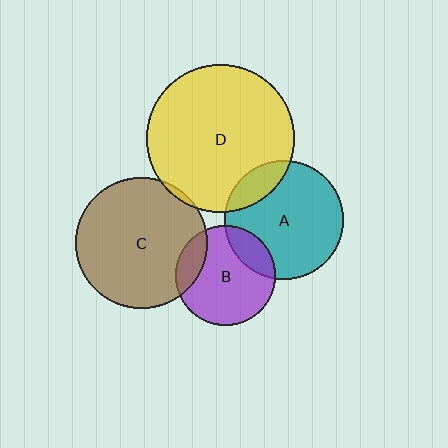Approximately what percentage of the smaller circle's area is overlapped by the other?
Approximately 5%.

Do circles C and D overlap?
Yes.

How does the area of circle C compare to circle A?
Approximately 1.2 times.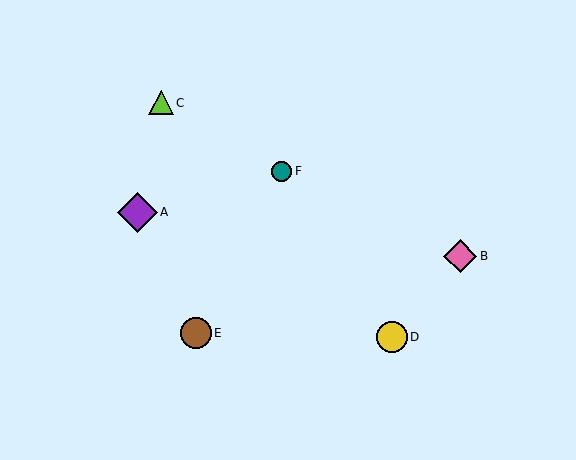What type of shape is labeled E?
Shape E is a brown circle.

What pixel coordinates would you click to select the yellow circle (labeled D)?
Click at (392, 337) to select the yellow circle D.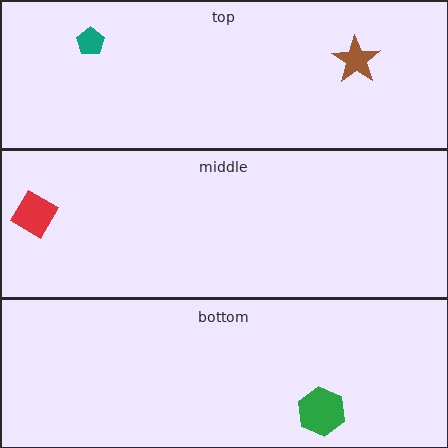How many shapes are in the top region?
2.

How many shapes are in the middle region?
1.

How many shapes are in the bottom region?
1.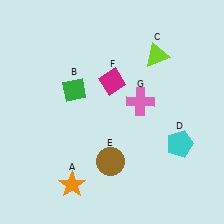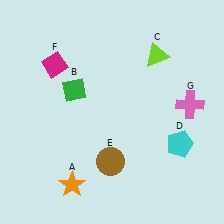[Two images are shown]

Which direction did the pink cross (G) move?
The pink cross (G) moved right.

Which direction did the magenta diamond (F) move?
The magenta diamond (F) moved left.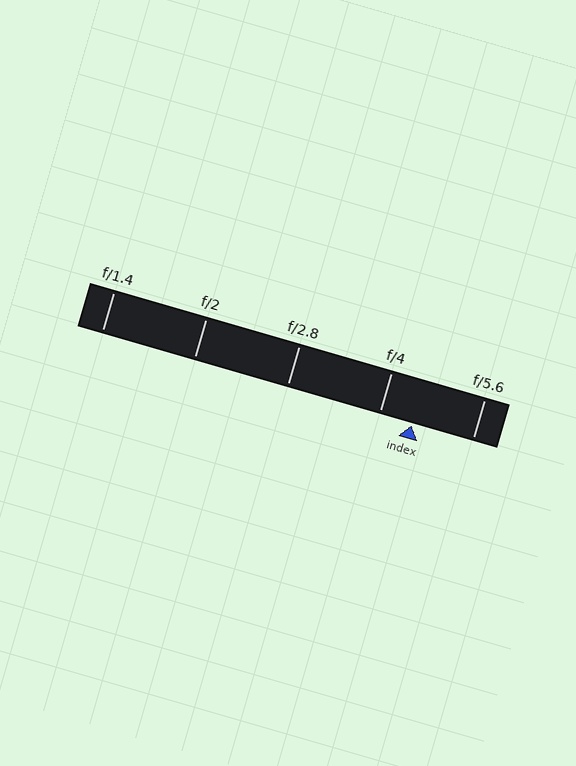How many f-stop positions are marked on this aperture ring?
There are 5 f-stop positions marked.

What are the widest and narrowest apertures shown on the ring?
The widest aperture shown is f/1.4 and the narrowest is f/5.6.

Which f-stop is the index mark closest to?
The index mark is closest to f/4.